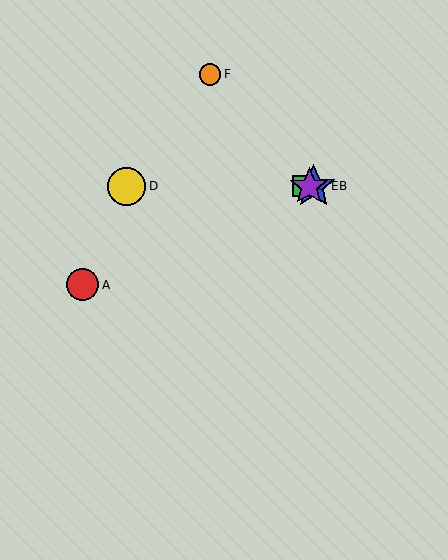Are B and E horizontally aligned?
Yes, both are at y≈186.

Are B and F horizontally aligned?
No, B is at y≈186 and F is at y≈74.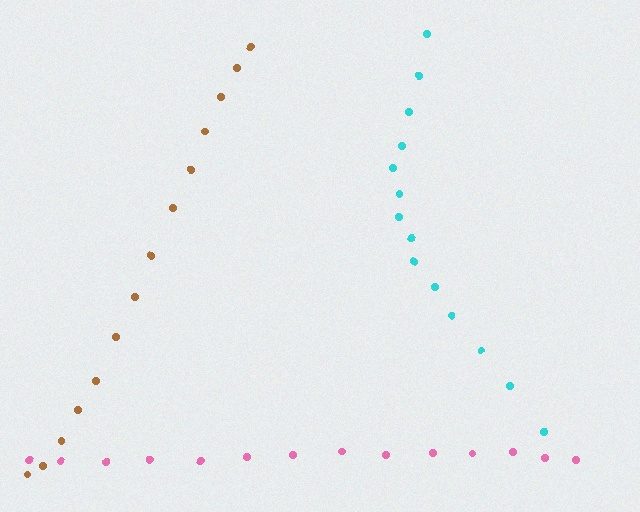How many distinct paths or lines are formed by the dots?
There are 3 distinct paths.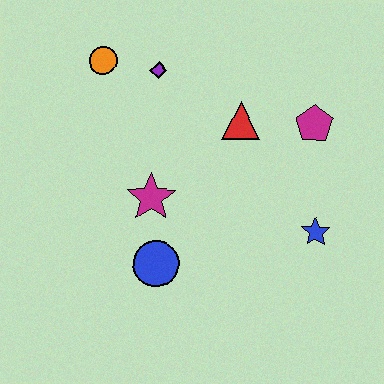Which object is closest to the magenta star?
The blue circle is closest to the magenta star.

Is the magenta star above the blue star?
Yes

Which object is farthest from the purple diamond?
The blue star is farthest from the purple diamond.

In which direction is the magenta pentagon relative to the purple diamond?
The magenta pentagon is to the right of the purple diamond.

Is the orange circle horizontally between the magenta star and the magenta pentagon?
No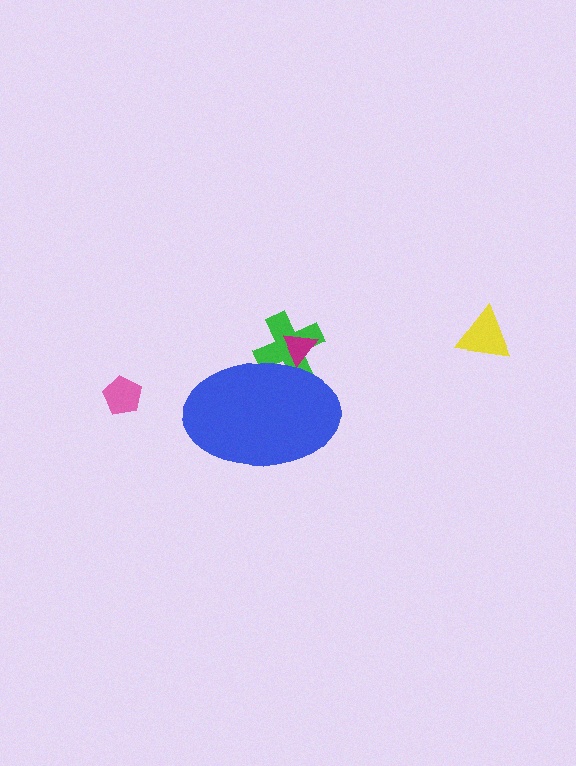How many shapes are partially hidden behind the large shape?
2 shapes are partially hidden.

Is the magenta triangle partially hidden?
Yes, the magenta triangle is partially hidden behind the blue ellipse.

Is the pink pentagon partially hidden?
No, the pink pentagon is fully visible.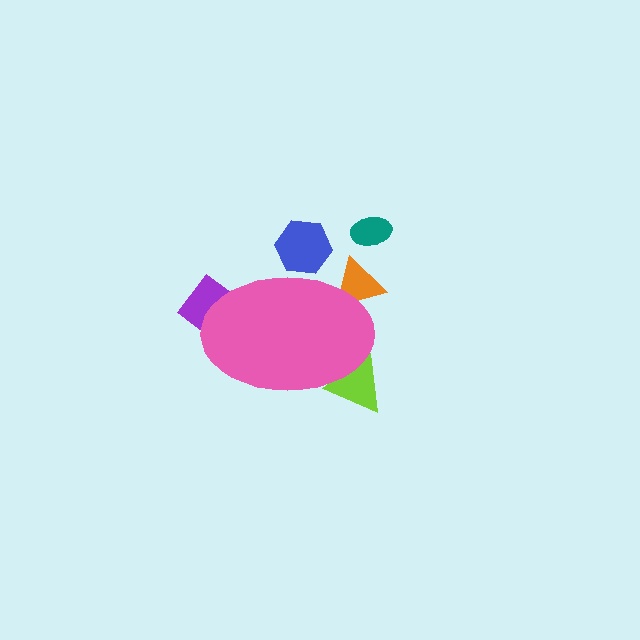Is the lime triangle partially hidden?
Yes, the lime triangle is partially hidden behind the pink ellipse.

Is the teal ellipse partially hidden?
No, the teal ellipse is fully visible.